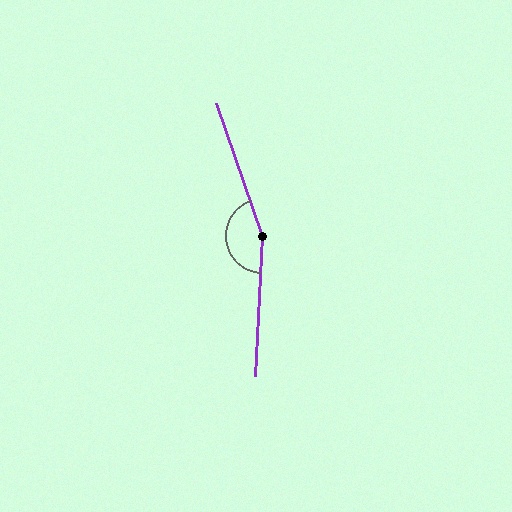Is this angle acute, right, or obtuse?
It is obtuse.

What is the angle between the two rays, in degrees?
Approximately 158 degrees.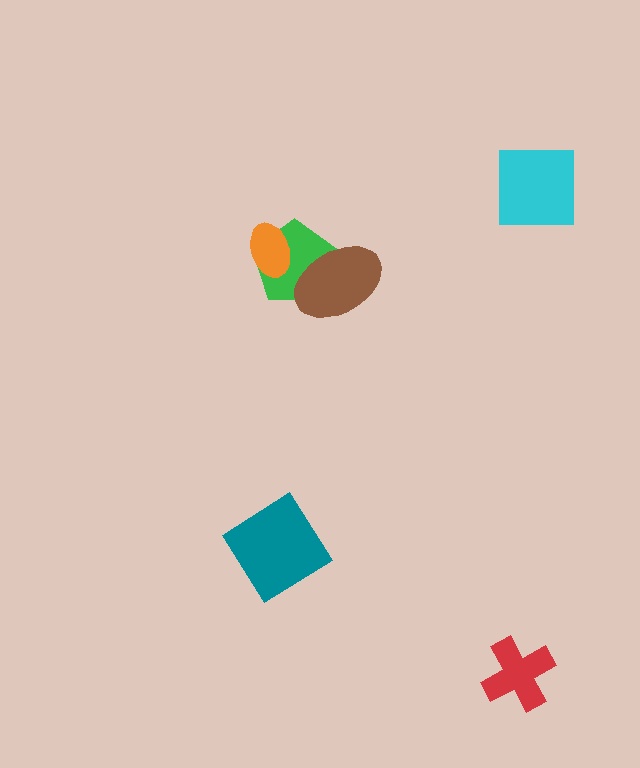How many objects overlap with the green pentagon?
2 objects overlap with the green pentagon.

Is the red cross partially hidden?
No, no other shape covers it.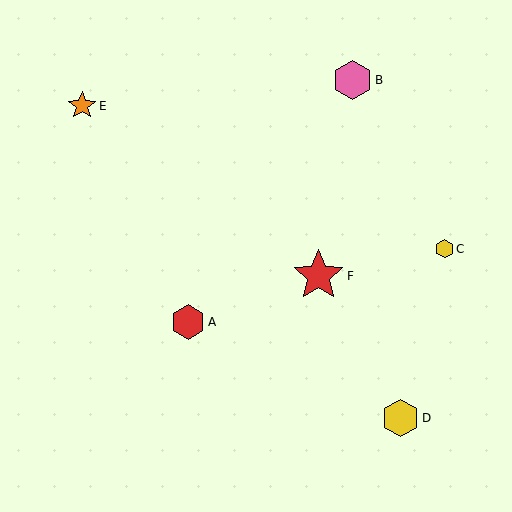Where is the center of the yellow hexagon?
The center of the yellow hexagon is at (401, 418).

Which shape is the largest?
The red star (labeled F) is the largest.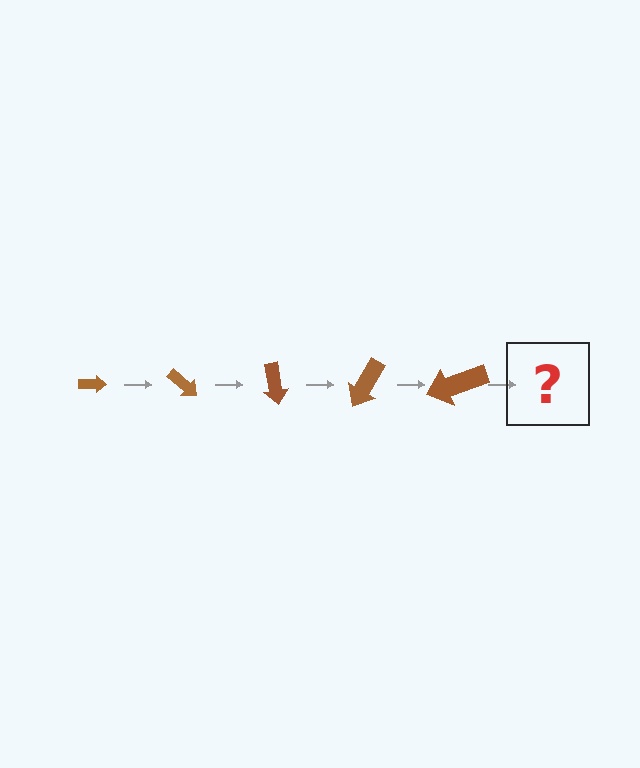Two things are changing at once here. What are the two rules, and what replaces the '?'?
The two rules are that the arrow grows larger each step and it rotates 40 degrees each step. The '?' should be an arrow, larger than the previous one and rotated 200 degrees from the start.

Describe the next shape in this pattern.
It should be an arrow, larger than the previous one and rotated 200 degrees from the start.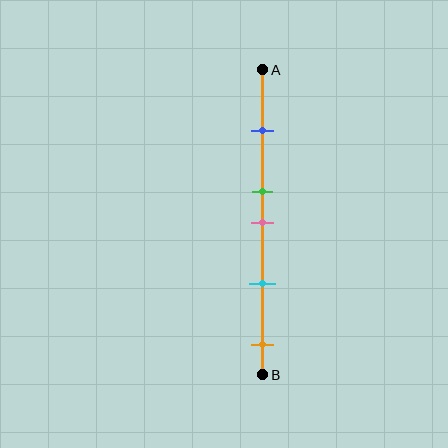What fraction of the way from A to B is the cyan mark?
The cyan mark is approximately 70% (0.7) of the way from A to B.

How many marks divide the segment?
There are 5 marks dividing the segment.